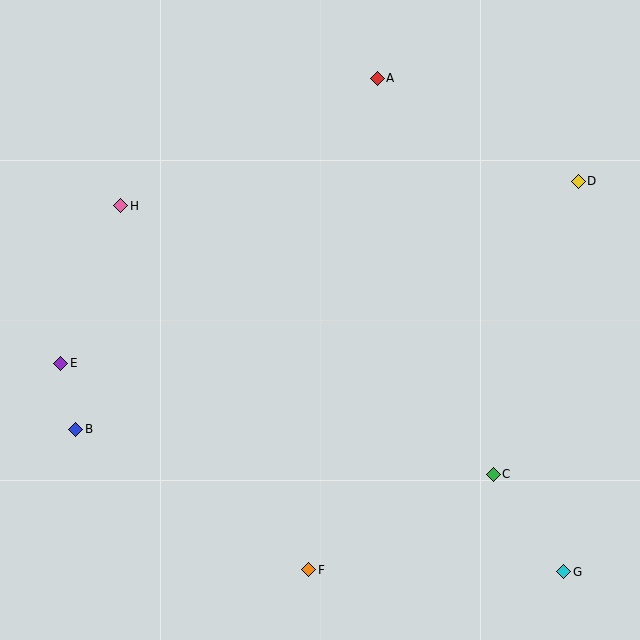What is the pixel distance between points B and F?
The distance between B and F is 272 pixels.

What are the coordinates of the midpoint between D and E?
The midpoint between D and E is at (320, 272).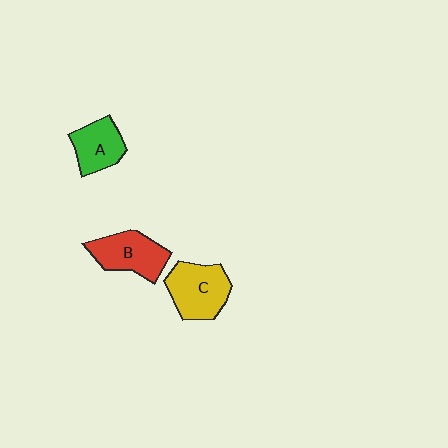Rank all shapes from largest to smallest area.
From largest to smallest: C (yellow), B (red), A (green).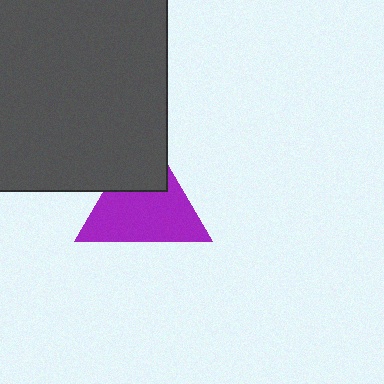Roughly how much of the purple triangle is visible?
Most of it is visible (roughly 69%).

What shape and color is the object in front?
The object in front is a dark gray square.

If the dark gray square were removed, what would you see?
You would see the complete purple triangle.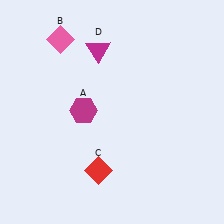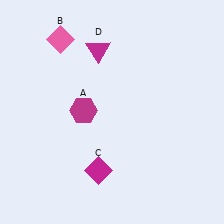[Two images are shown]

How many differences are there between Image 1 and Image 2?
There is 1 difference between the two images.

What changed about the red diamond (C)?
In Image 1, C is red. In Image 2, it changed to magenta.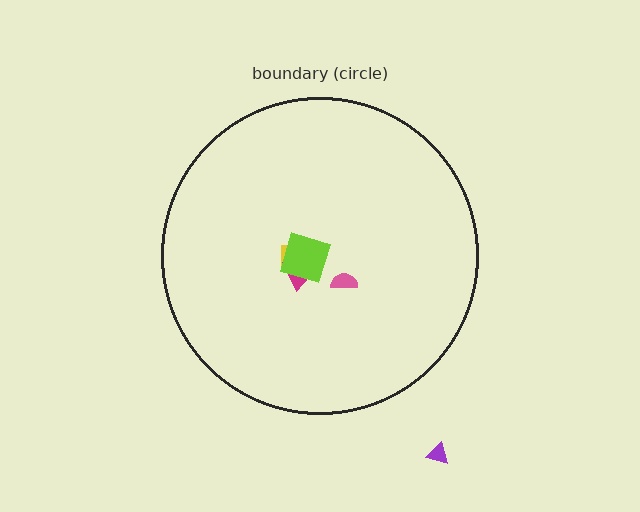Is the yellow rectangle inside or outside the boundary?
Inside.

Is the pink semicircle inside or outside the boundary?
Inside.